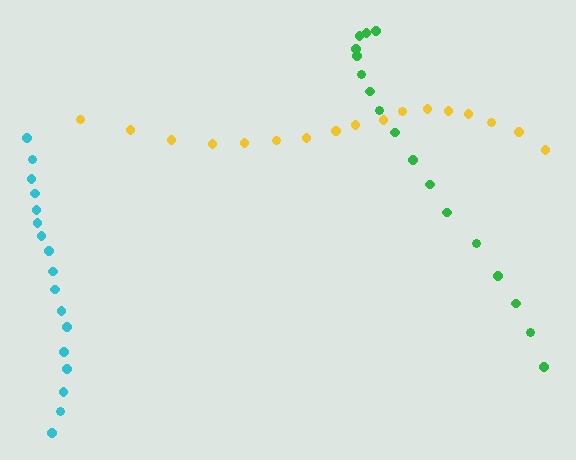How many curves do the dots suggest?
There are 3 distinct paths.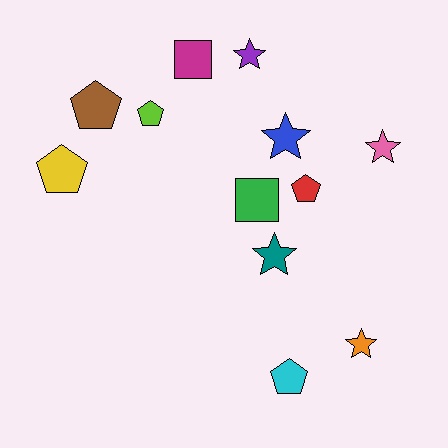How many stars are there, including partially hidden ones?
There are 5 stars.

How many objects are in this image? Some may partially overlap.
There are 12 objects.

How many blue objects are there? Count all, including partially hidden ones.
There is 1 blue object.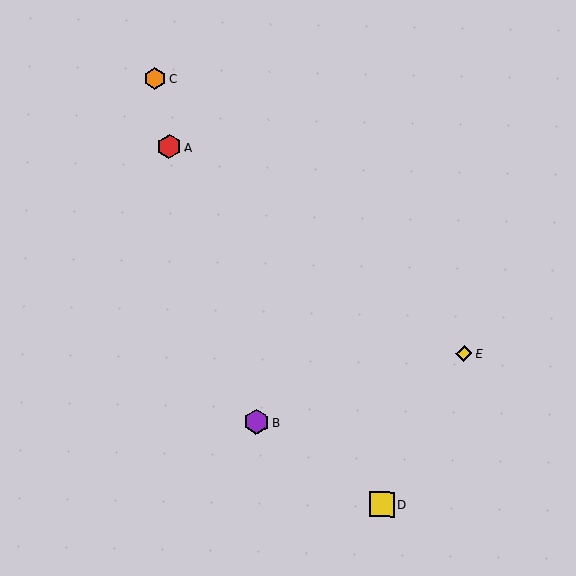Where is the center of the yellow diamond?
The center of the yellow diamond is at (464, 354).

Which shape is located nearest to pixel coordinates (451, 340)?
The yellow diamond (labeled E) at (464, 354) is nearest to that location.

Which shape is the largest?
The yellow square (labeled D) is the largest.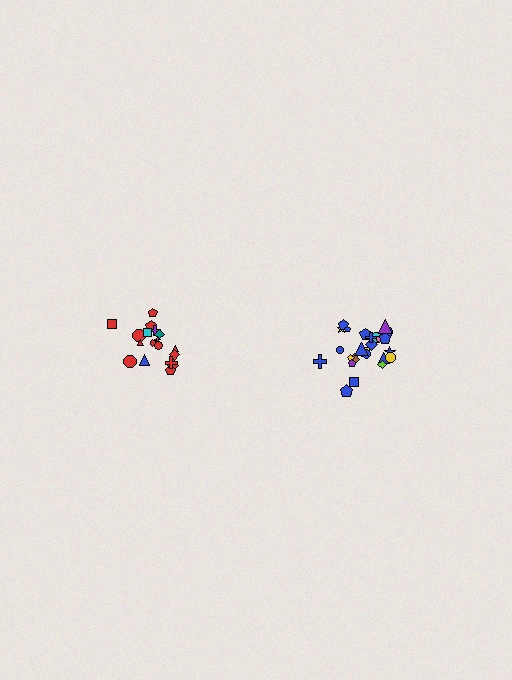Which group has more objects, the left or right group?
The right group.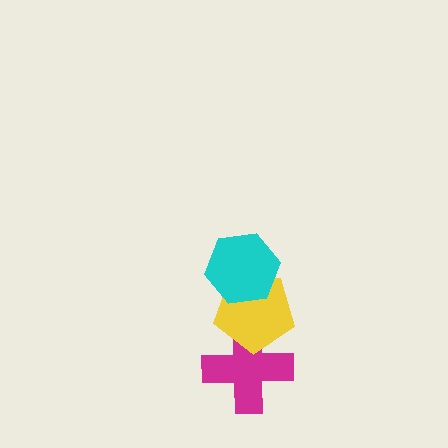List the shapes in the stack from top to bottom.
From top to bottom: the cyan hexagon, the yellow pentagon, the magenta cross.